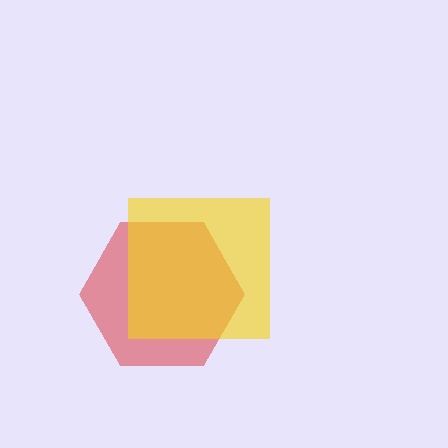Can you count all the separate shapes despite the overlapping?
Yes, there are 2 separate shapes.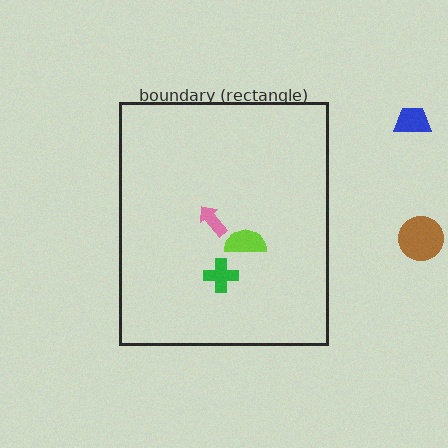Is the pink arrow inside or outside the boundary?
Inside.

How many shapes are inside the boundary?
3 inside, 2 outside.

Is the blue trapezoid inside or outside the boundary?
Outside.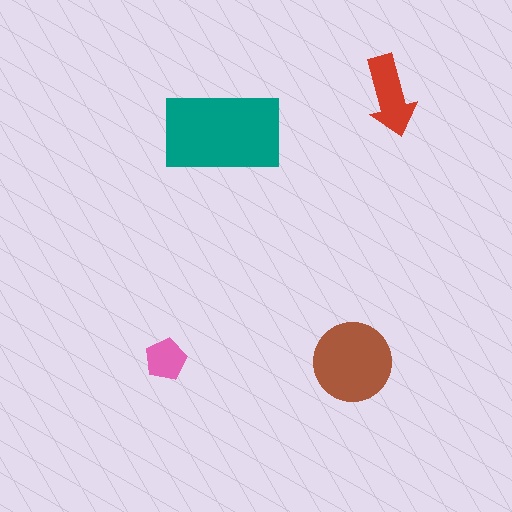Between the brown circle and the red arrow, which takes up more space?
The brown circle.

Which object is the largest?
The teal rectangle.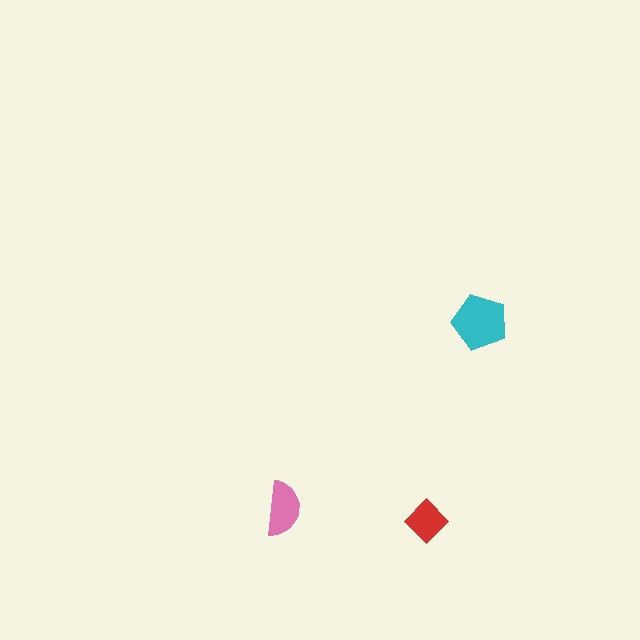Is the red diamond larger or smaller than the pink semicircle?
Smaller.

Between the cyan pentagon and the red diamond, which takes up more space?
The cyan pentagon.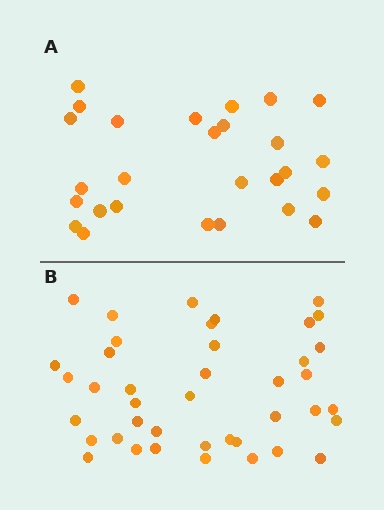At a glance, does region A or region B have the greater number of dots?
Region B (the bottom region) has more dots.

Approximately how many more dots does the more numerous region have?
Region B has approximately 15 more dots than region A.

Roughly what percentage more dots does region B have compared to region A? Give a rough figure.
About 50% more.